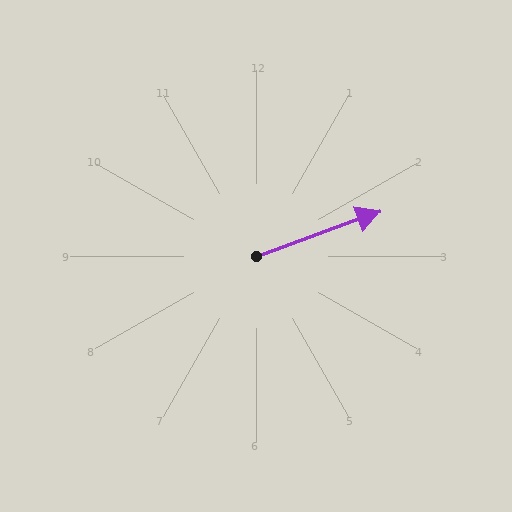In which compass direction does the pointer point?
East.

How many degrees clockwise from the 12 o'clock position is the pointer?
Approximately 70 degrees.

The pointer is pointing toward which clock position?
Roughly 2 o'clock.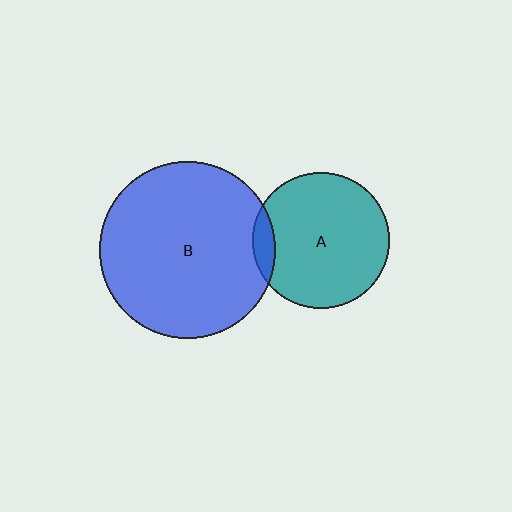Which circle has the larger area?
Circle B (blue).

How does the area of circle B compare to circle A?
Approximately 1.7 times.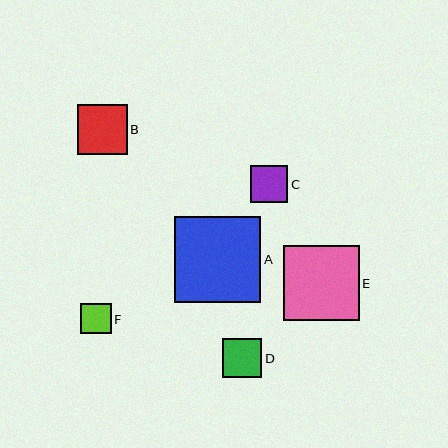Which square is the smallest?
Square F is the smallest with a size of approximately 31 pixels.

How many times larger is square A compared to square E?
Square A is approximately 1.1 times the size of square E.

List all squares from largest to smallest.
From largest to smallest: A, E, B, D, C, F.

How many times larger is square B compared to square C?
Square B is approximately 1.3 times the size of square C.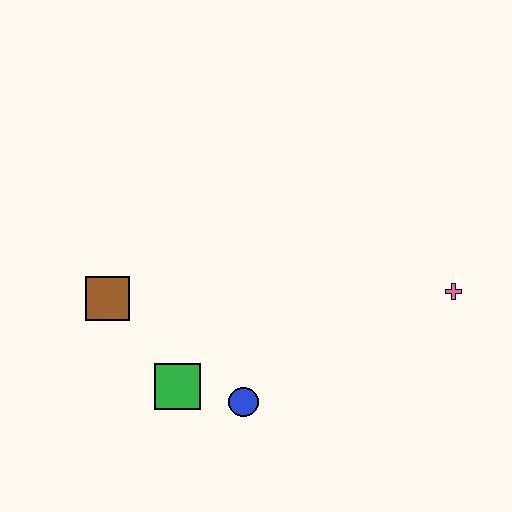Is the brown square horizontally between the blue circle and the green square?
No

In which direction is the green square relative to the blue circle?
The green square is to the left of the blue circle.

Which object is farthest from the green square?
The pink cross is farthest from the green square.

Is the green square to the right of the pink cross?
No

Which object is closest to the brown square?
The green square is closest to the brown square.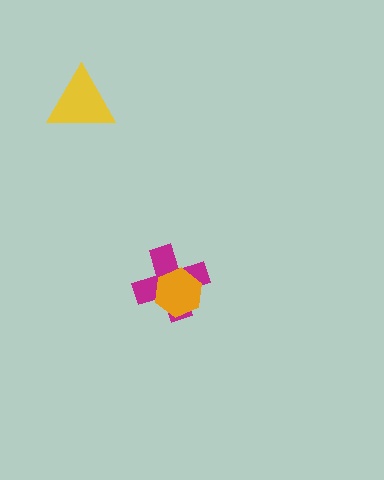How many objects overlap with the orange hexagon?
1 object overlaps with the orange hexagon.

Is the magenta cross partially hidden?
Yes, it is partially covered by another shape.